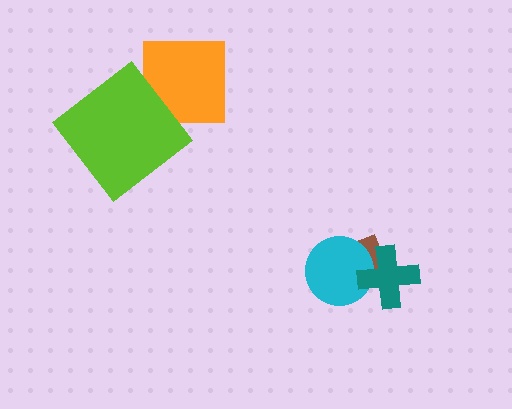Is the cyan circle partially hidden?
Yes, it is partially covered by another shape.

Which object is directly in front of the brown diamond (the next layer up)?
The cyan circle is directly in front of the brown diamond.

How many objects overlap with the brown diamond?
2 objects overlap with the brown diamond.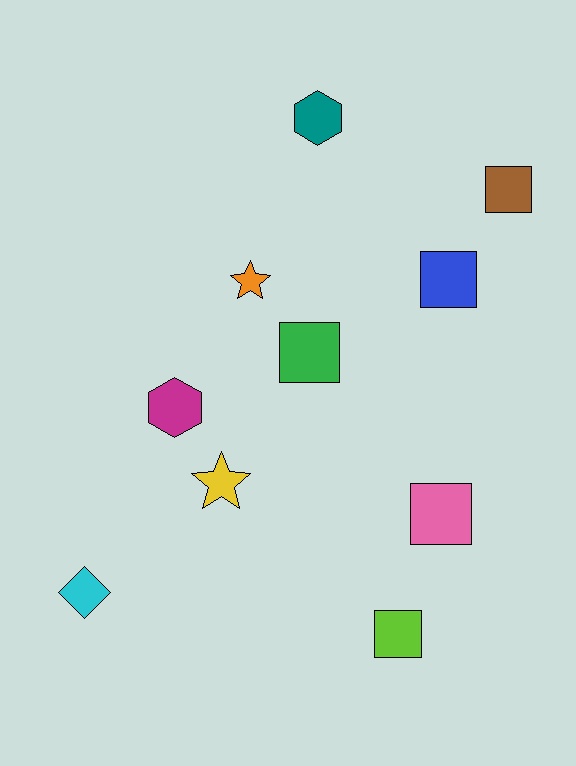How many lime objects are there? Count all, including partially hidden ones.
There is 1 lime object.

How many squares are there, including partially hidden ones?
There are 5 squares.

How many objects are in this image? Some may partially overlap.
There are 10 objects.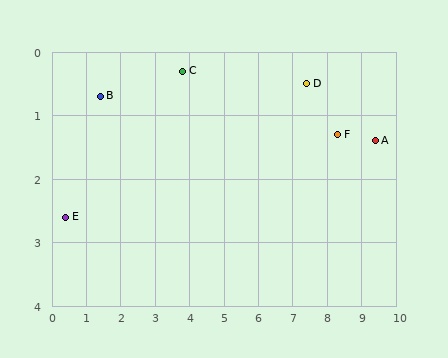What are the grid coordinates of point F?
Point F is at approximately (8.3, 1.3).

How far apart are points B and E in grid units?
Points B and E are about 2.1 grid units apart.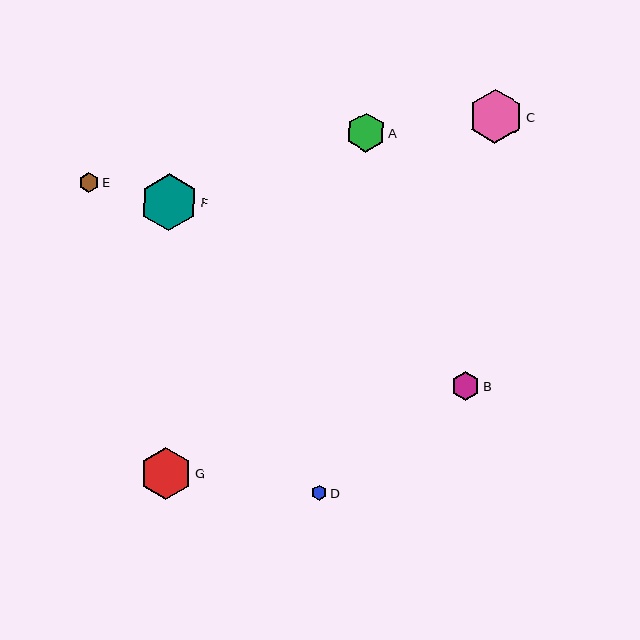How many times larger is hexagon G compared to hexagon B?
Hexagon G is approximately 1.8 times the size of hexagon B.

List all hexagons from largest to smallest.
From largest to smallest: F, C, G, A, B, E, D.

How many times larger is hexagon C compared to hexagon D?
Hexagon C is approximately 3.6 times the size of hexagon D.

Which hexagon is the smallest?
Hexagon D is the smallest with a size of approximately 15 pixels.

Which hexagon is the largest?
Hexagon F is the largest with a size of approximately 57 pixels.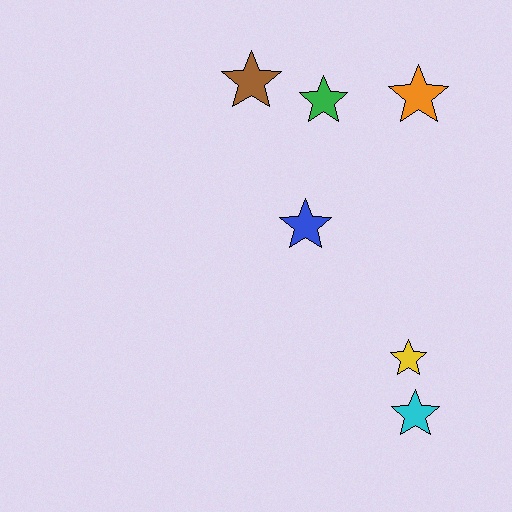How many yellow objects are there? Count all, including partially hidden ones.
There is 1 yellow object.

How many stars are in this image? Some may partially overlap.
There are 6 stars.